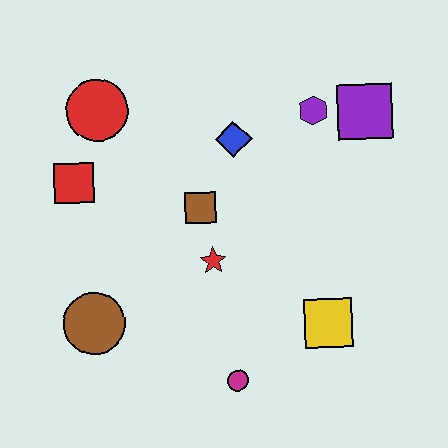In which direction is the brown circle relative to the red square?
The brown circle is below the red square.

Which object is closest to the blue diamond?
The brown square is closest to the blue diamond.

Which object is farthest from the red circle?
The yellow square is farthest from the red circle.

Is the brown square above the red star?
Yes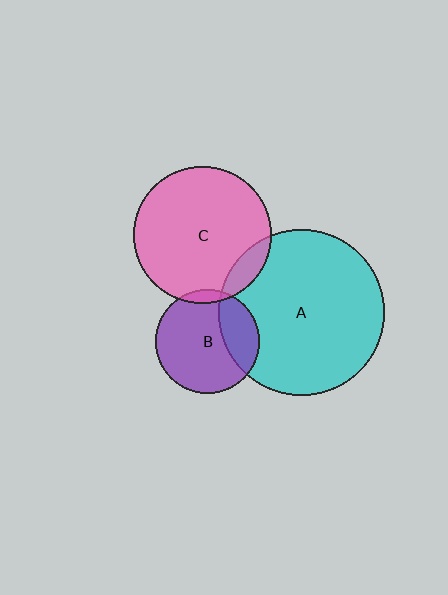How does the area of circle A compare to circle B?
Approximately 2.5 times.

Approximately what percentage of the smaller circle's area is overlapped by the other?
Approximately 5%.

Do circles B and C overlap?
Yes.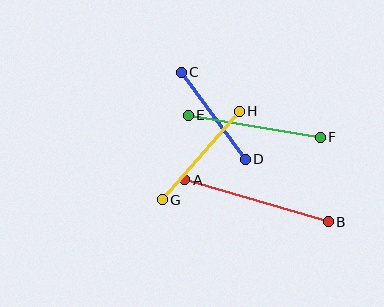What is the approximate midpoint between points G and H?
The midpoint is at approximately (201, 156) pixels.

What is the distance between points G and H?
The distance is approximately 118 pixels.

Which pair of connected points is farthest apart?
Points A and B are farthest apart.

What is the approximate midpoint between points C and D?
The midpoint is at approximately (213, 116) pixels.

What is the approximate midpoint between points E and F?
The midpoint is at approximately (254, 126) pixels.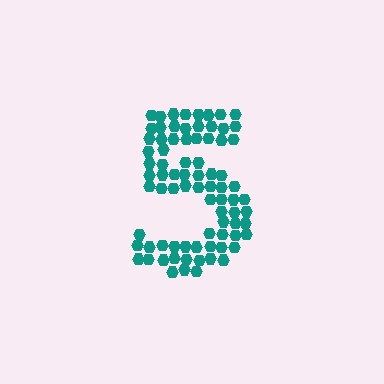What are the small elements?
The small elements are hexagons.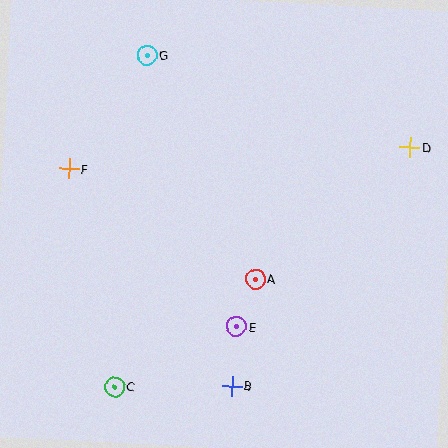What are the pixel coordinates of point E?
Point E is at (236, 326).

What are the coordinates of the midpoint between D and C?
The midpoint between D and C is at (262, 267).